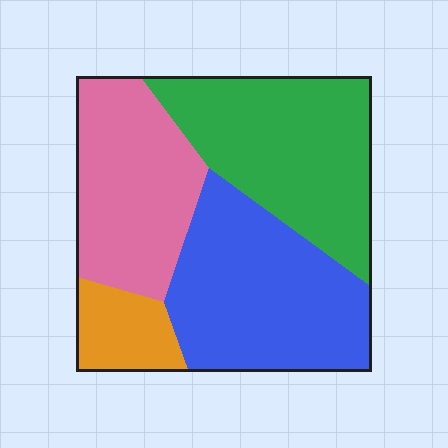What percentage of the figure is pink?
Pink covers 26% of the figure.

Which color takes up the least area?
Orange, at roughly 10%.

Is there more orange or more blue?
Blue.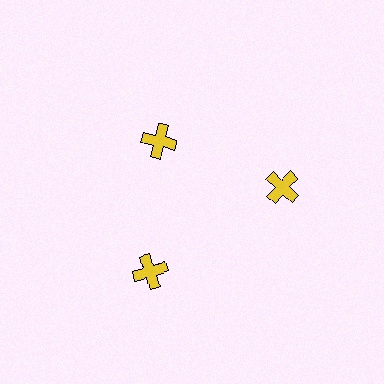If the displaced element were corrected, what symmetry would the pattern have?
It would have 3-fold rotational symmetry — the pattern would map onto itself every 120 degrees.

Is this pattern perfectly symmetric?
No. The 3 yellow crosses are arranged in a ring, but one element near the 11 o'clock position is pulled inward toward the center, breaking the 3-fold rotational symmetry.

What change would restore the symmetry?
The symmetry would be restored by moving it outward, back onto the ring so that all 3 crosses sit at equal angles and equal distance from the center.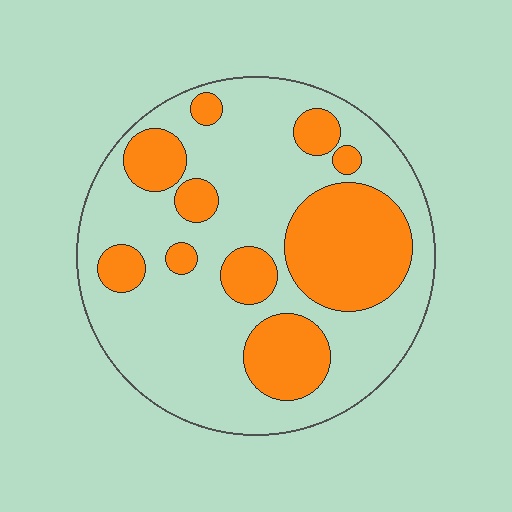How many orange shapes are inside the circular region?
10.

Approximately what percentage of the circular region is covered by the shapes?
Approximately 30%.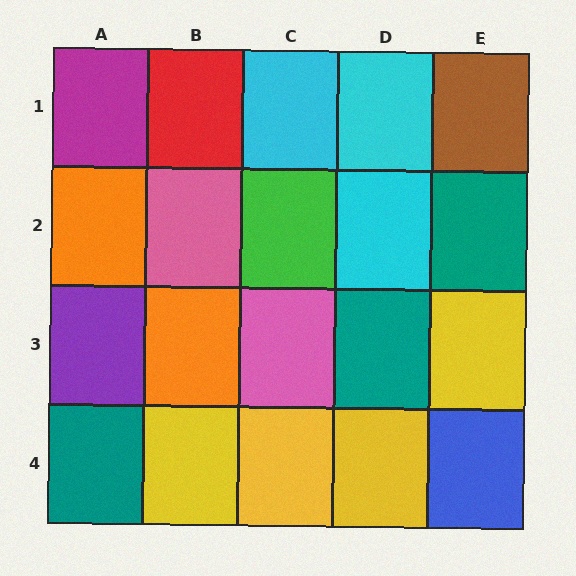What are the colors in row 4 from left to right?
Teal, yellow, yellow, yellow, blue.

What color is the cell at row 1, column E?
Brown.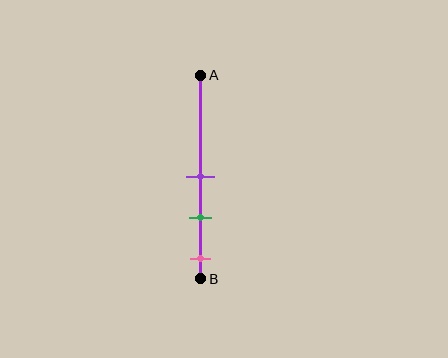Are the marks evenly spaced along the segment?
Yes, the marks are approximately evenly spaced.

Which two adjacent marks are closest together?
The purple and green marks are the closest adjacent pair.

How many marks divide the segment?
There are 3 marks dividing the segment.